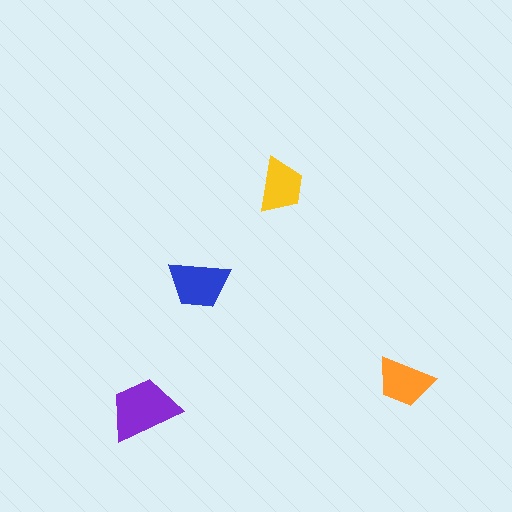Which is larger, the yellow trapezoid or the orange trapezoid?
The orange one.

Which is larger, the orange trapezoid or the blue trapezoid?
The blue one.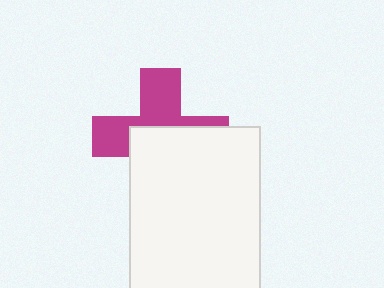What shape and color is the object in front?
The object in front is a white rectangle.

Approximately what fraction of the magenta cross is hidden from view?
Roughly 53% of the magenta cross is hidden behind the white rectangle.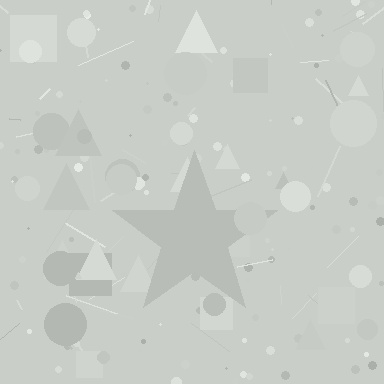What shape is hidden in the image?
A star is hidden in the image.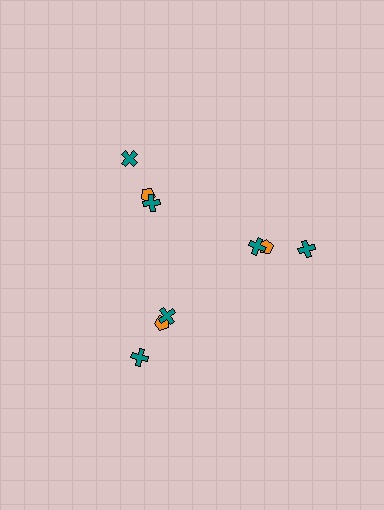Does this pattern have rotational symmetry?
Yes, this pattern has 3-fold rotational symmetry. It looks the same after rotating 120 degrees around the center.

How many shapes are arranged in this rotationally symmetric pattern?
There are 9 shapes, arranged in 3 groups of 3.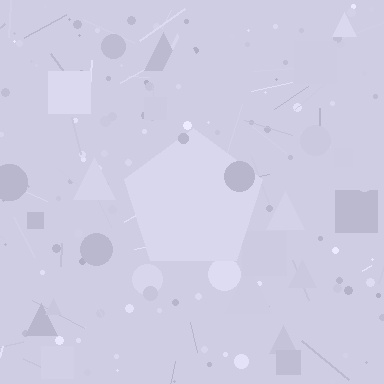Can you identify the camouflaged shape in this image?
The camouflaged shape is a pentagon.